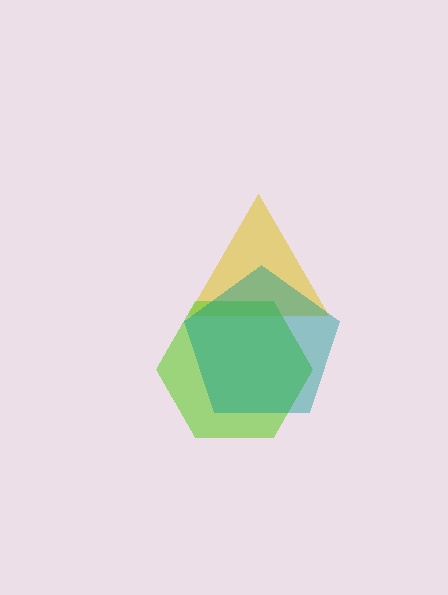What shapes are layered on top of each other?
The layered shapes are: a yellow triangle, a lime hexagon, a teal pentagon.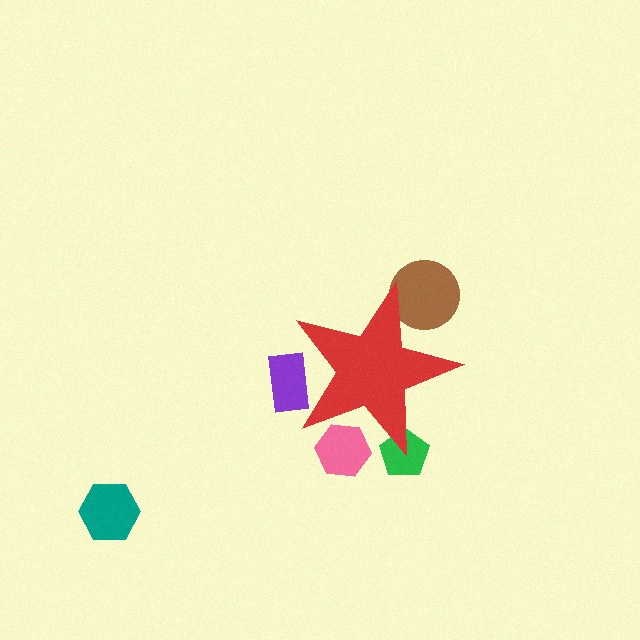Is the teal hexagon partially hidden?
No, the teal hexagon is fully visible.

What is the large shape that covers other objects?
A red star.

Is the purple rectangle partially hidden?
Yes, the purple rectangle is partially hidden behind the red star.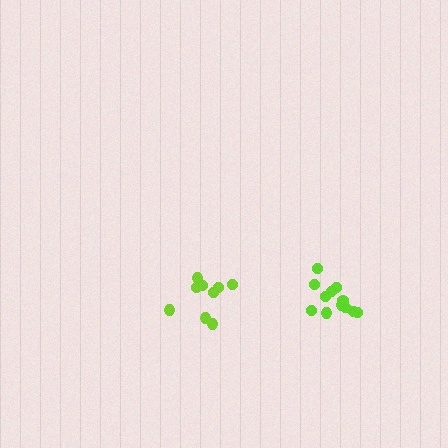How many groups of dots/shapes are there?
There are 2 groups.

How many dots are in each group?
Group 1: 12 dots, Group 2: 9 dots (21 total).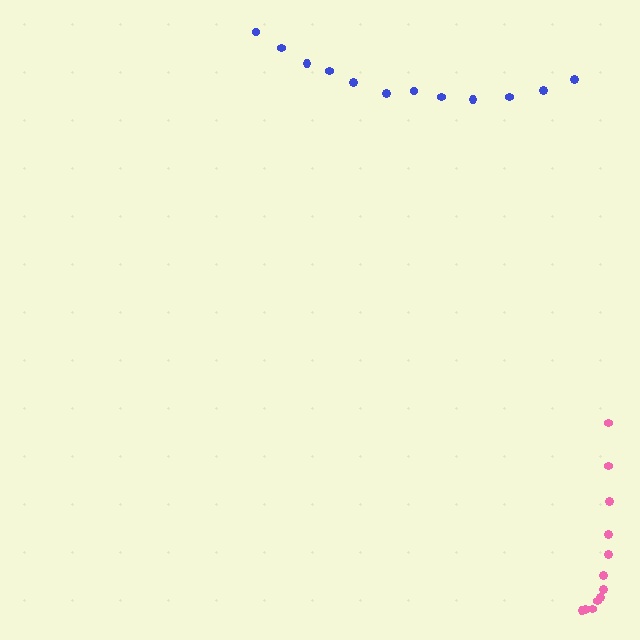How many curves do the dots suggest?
There are 2 distinct paths.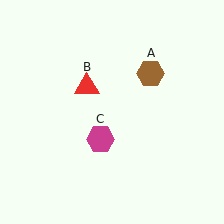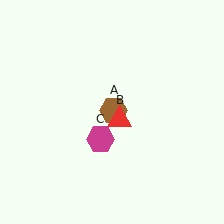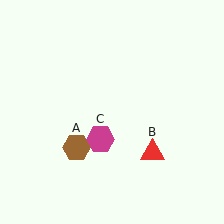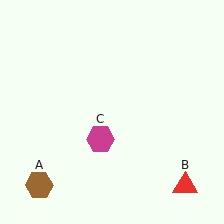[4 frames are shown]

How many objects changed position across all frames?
2 objects changed position: brown hexagon (object A), red triangle (object B).